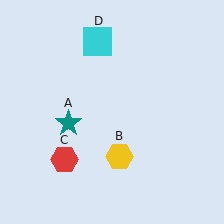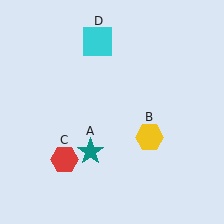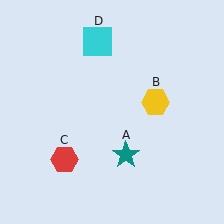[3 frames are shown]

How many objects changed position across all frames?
2 objects changed position: teal star (object A), yellow hexagon (object B).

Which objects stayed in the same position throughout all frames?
Red hexagon (object C) and cyan square (object D) remained stationary.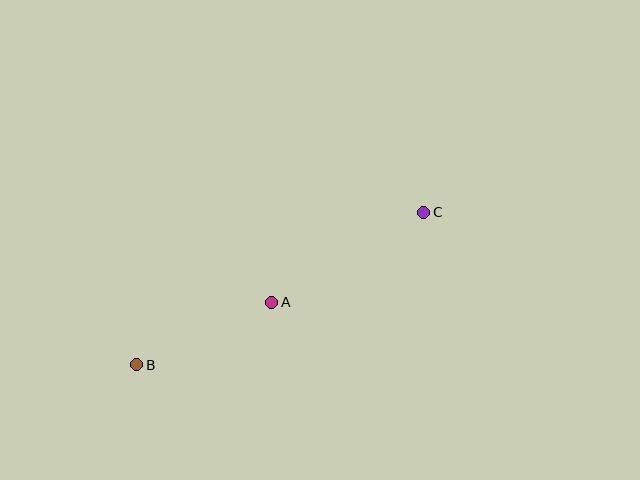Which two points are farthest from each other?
Points B and C are farthest from each other.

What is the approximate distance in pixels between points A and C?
The distance between A and C is approximately 176 pixels.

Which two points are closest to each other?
Points A and B are closest to each other.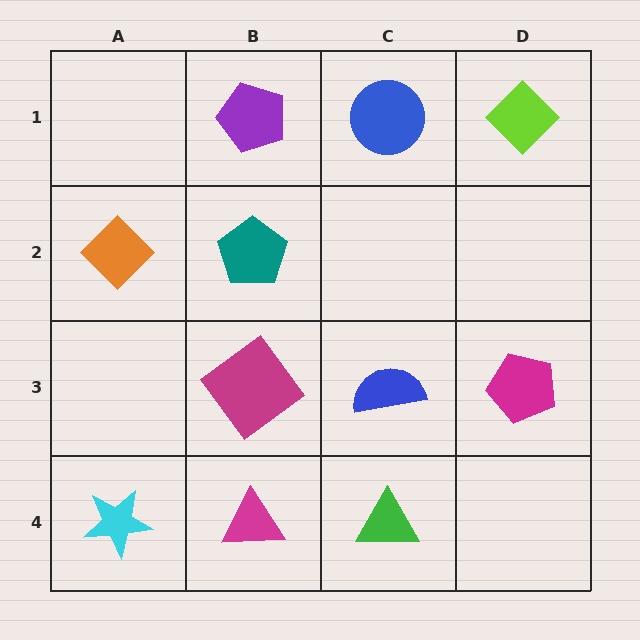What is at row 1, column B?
A purple pentagon.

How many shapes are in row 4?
3 shapes.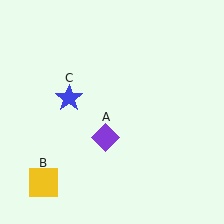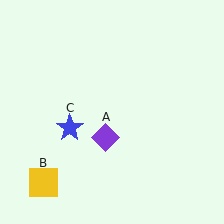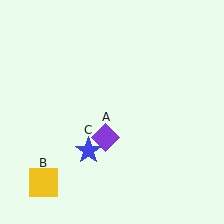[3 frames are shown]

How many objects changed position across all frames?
1 object changed position: blue star (object C).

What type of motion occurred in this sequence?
The blue star (object C) rotated counterclockwise around the center of the scene.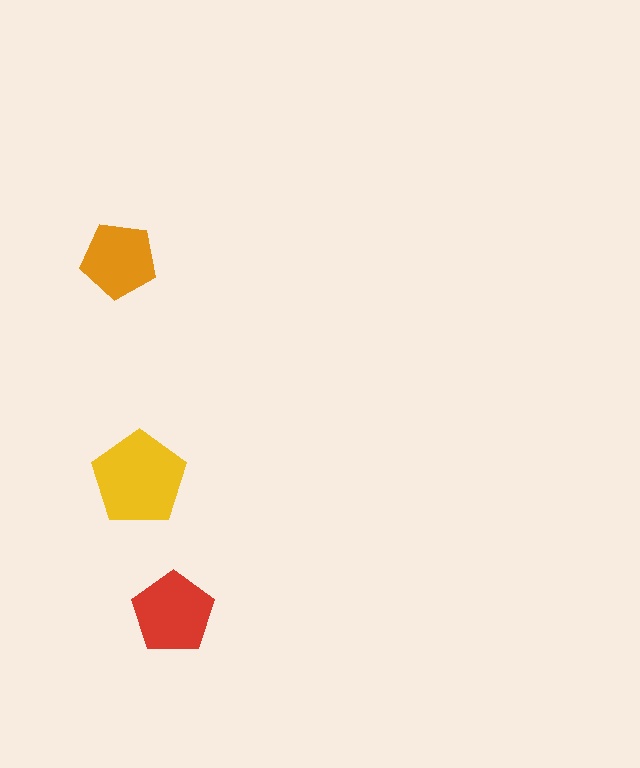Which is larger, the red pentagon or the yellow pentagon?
The yellow one.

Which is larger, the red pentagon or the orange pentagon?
The red one.